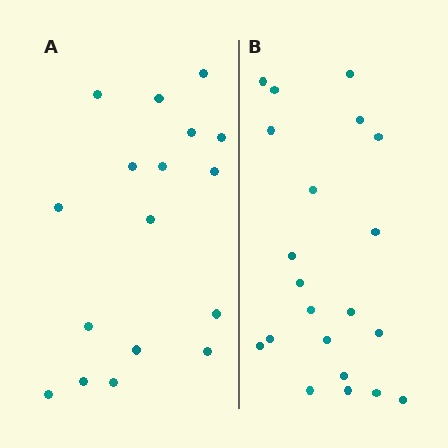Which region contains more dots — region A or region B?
Region B (the right region) has more dots.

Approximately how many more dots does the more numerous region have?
Region B has about 4 more dots than region A.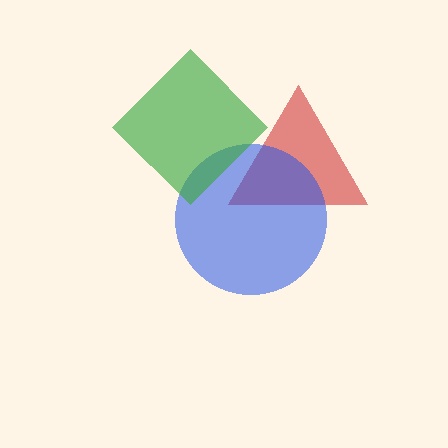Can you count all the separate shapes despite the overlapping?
Yes, there are 3 separate shapes.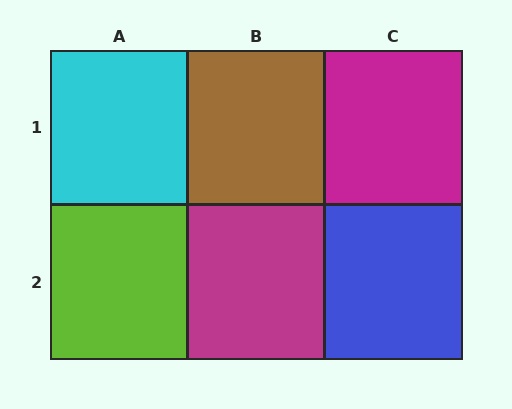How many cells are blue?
1 cell is blue.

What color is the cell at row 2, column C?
Blue.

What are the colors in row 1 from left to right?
Cyan, brown, magenta.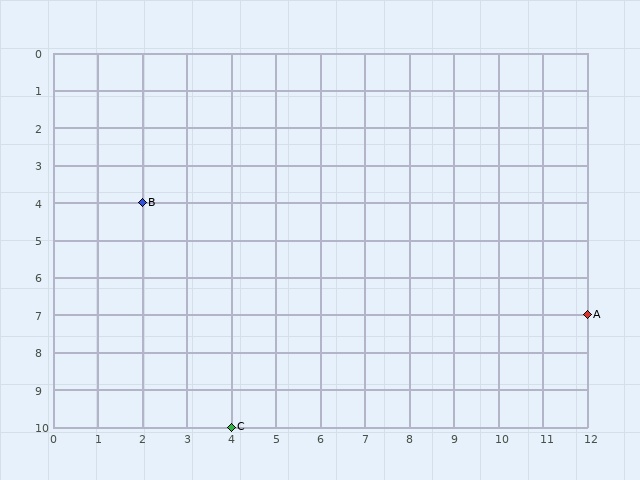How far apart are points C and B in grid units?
Points C and B are 2 columns and 6 rows apart (about 6.3 grid units diagonally).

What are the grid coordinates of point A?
Point A is at grid coordinates (12, 7).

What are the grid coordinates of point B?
Point B is at grid coordinates (2, 4).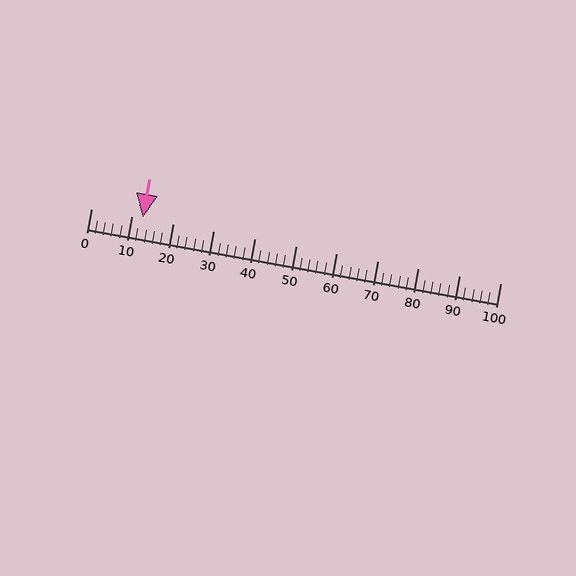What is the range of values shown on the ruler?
The ruler shows values from 0 to 100.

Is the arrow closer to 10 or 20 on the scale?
The arrow is closer to 10.